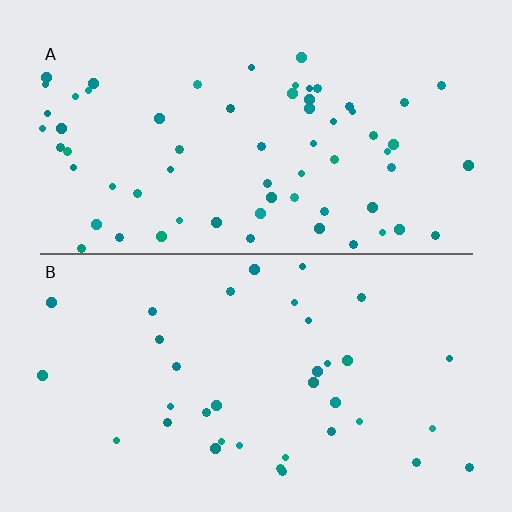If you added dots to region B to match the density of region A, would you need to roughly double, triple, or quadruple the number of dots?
Approximately double.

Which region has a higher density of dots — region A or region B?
A (the top).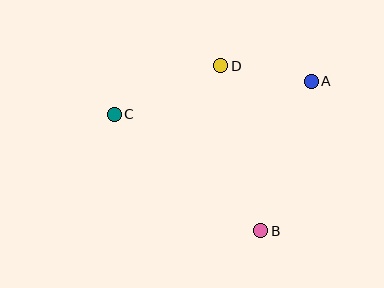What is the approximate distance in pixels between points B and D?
The distance between B and D is approximately 169 pixels.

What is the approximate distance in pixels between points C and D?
The distance between C and D is approximately 117 pixels.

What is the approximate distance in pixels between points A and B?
The distance between A and B is approximately 158 pixels.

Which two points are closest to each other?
Points A and D are closest to each other.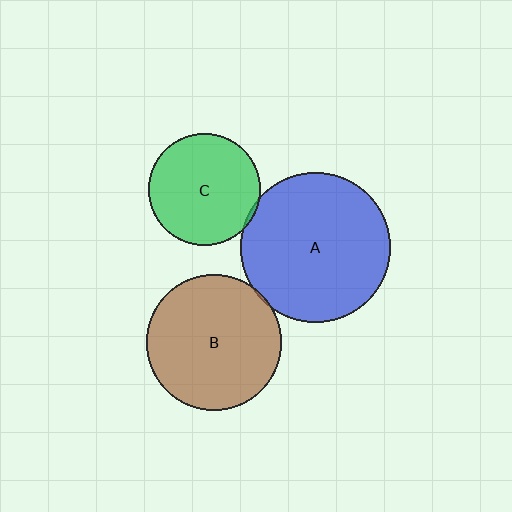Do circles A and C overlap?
Yes.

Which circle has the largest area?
Circle A (blue).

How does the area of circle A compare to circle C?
Approximately 1.8 times.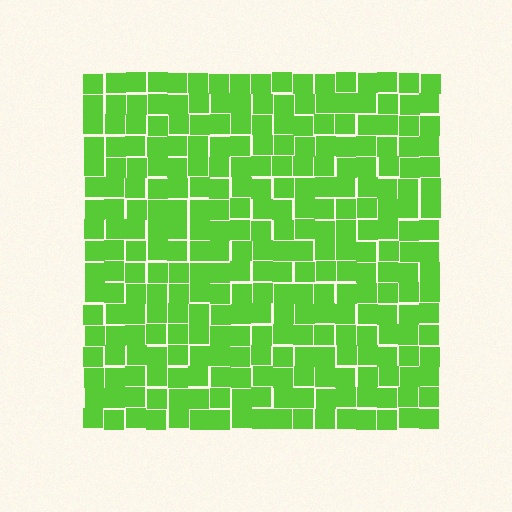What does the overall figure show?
The overall figure shows a square.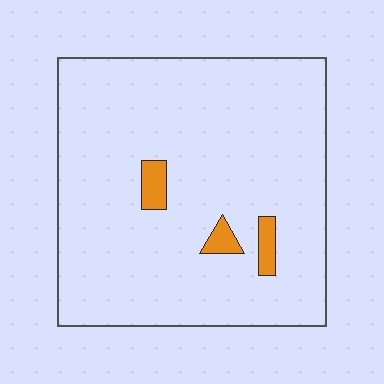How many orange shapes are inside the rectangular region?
3.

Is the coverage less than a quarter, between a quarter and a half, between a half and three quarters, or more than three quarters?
Less than a quarter.